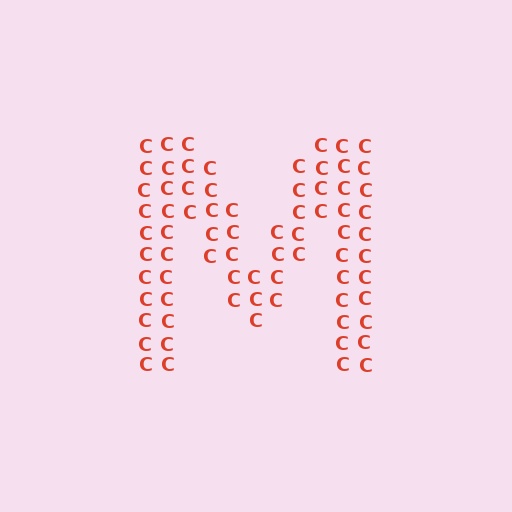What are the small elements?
The small elements are letter C's.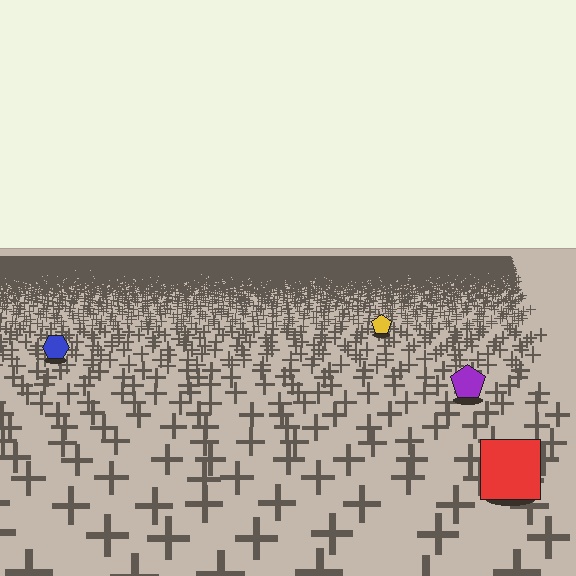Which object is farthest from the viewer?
The yellow pentagon is farthest from the viewer. It appears smaller and the ground texture around it is denser.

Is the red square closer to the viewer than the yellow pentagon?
Yes. The red square is closer — you can tell from the texture gradient: the ground texture is coarser near it.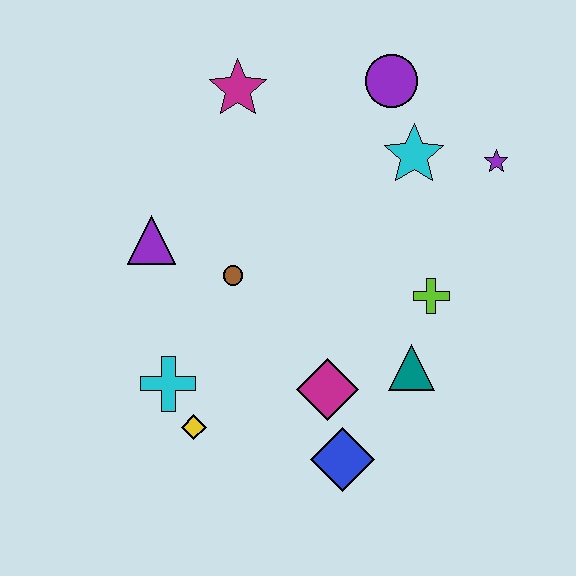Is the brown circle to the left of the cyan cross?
No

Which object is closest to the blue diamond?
The magenta diamond is closest to the blue diamond.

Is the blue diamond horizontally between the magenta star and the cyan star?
Yes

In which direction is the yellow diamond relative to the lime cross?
The yellow diamond is to the left of the lime cross.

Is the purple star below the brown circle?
No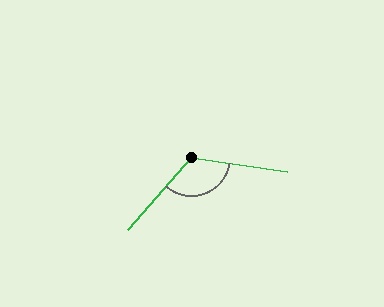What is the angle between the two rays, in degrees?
Approximately 123 degrees.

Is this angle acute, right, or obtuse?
It is obtuse.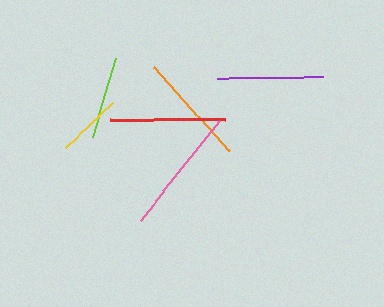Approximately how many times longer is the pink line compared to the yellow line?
The pink line is approximately 2.0 times the length of the yellow line.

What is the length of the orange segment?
The orange segment is approximately 114 pixels long.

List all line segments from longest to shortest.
From longest to shortest: pink, red, orange, purple, lime, yellow.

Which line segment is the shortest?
The yellow line is the shortest at approximately 65 pixels.